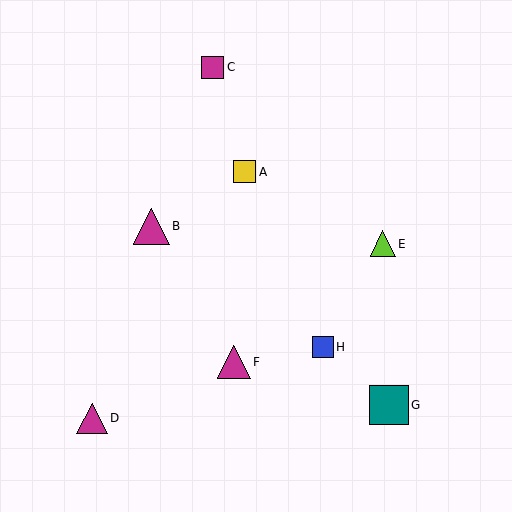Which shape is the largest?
The teal square (labeled G) is the largest.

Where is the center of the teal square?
The center of the teal square is at (389, 405).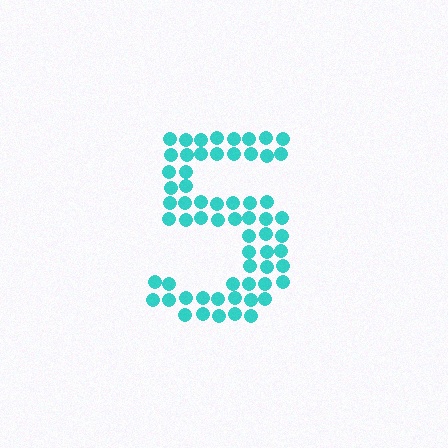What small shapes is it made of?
It is made of small circles.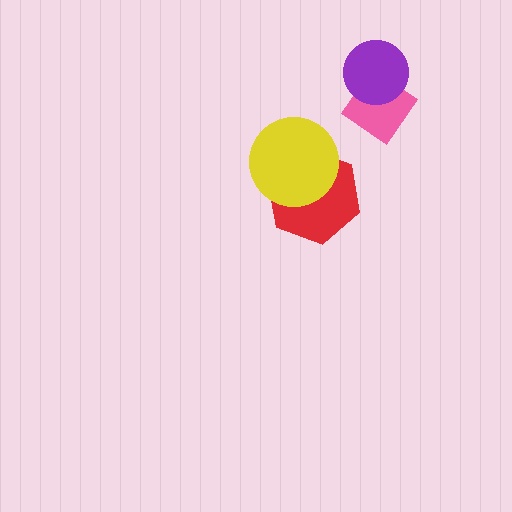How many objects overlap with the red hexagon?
1 object overlaps with the red hexagon.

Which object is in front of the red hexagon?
The yellow circle is in front of the red hexagon.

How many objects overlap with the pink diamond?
1 object overlaps with the pink diamond.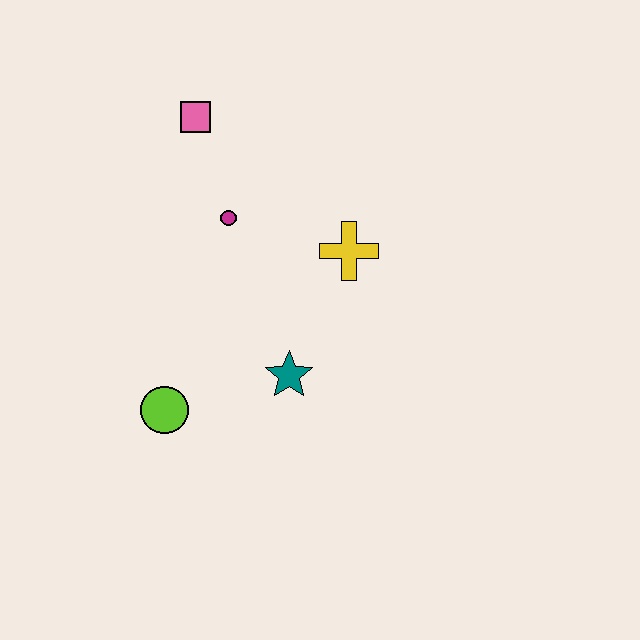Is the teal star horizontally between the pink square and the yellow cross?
Yes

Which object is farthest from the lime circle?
The pink square is farthest from the lime circle.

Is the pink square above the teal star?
Yes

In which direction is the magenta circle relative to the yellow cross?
The magenta circle is to the left of the yellow cross.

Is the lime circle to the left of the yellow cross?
Yes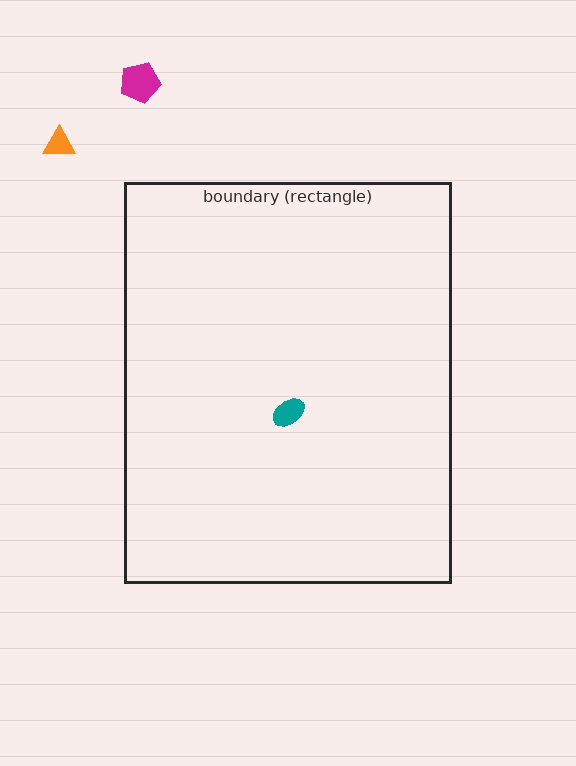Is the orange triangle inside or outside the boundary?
Outside.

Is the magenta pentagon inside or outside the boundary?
Outside.